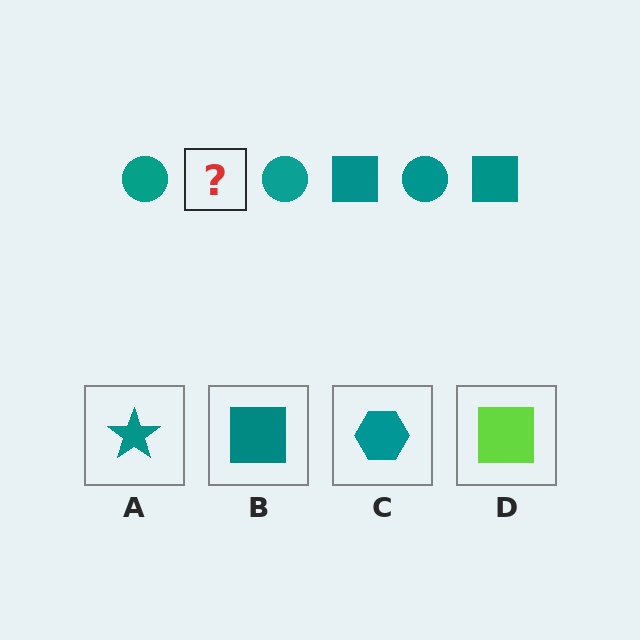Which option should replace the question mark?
Option B.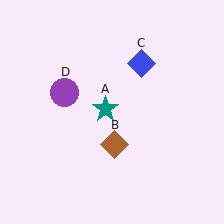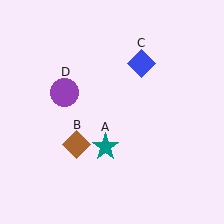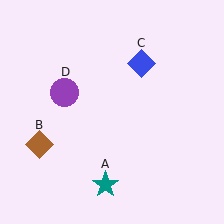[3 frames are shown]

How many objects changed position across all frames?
2 objects changed position: teal star (object A), brown diamond (object B).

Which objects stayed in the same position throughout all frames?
Blue diamond (object C) and purple circle (object D) remained stationary.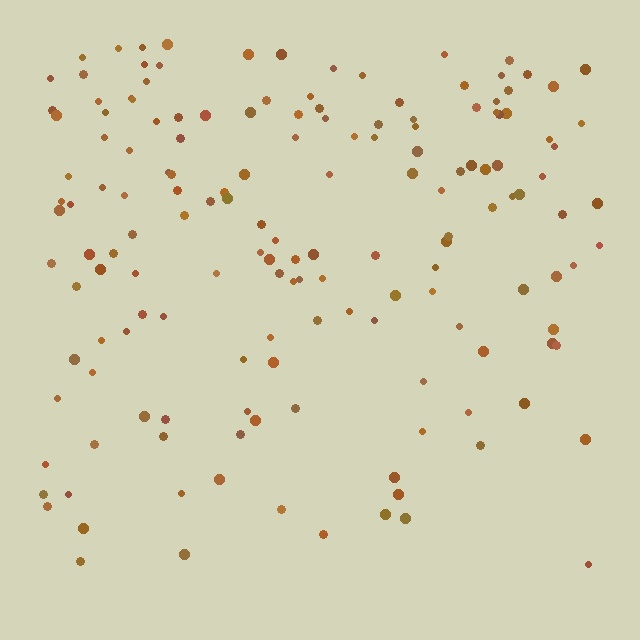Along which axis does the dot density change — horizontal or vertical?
Vertical.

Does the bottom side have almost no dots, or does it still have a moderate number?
Still a moderate number, just noticeably fewer than the top.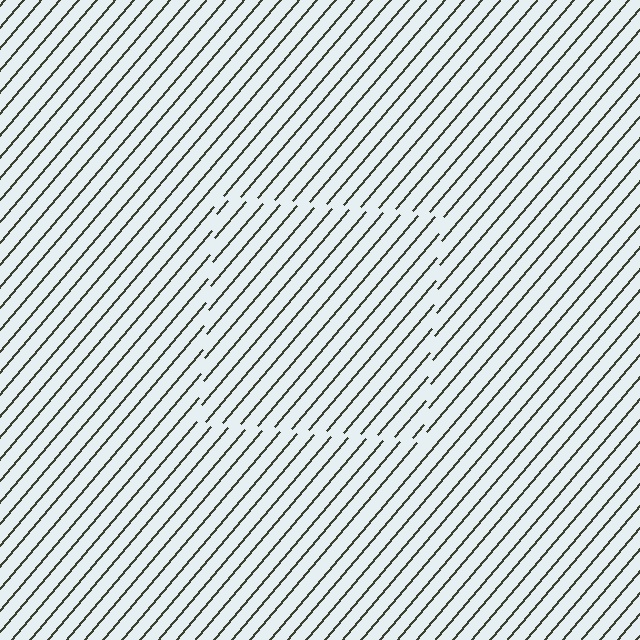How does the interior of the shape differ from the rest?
The interior of the shape contains the same grating, shifted by half a period — the contour is defined by the phase discontinuity where line-ends from the inner and outer gratings abut.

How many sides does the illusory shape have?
4 sides — the line-ends trace a square.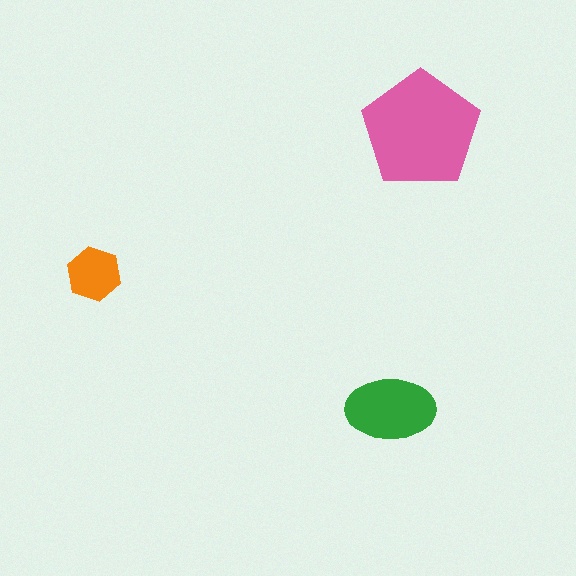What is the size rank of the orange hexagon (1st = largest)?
3rd.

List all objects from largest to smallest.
The pink pentagon, the green ellipse, the orange hexagon.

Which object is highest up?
The pink pentagon is topmost.